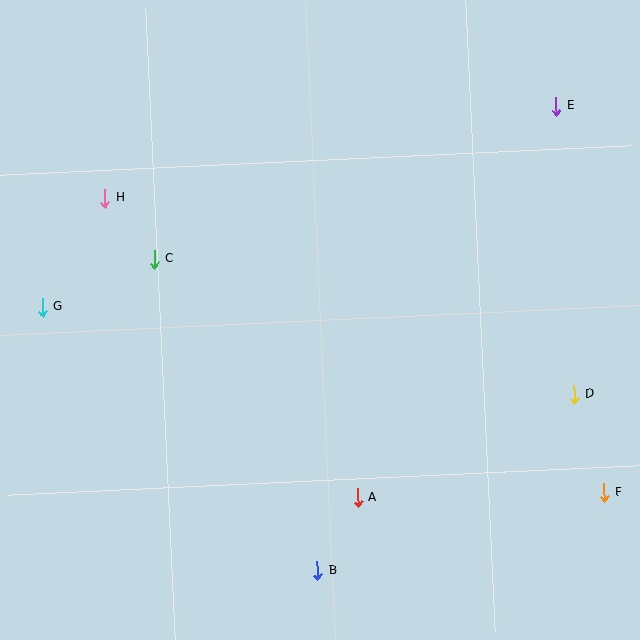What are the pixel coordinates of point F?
Point F is at (604, 493).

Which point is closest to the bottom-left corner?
Point B is closest to the bottom-left corner.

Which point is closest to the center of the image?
Point C at (154, 259) is closest to the center.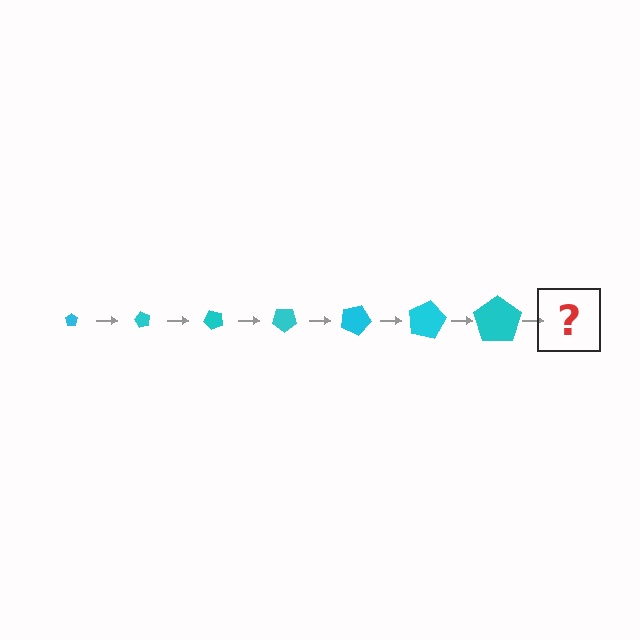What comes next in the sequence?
The next element should be a pentagon, larger than the previous one and rotated 420 degrees from the start.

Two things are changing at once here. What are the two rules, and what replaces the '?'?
The two rules are that the pentagon grows larger each step and it rotates 60 degrees each step. The '?' should be a pentagon, larger than the previous one and rotated 420 degrees from the start.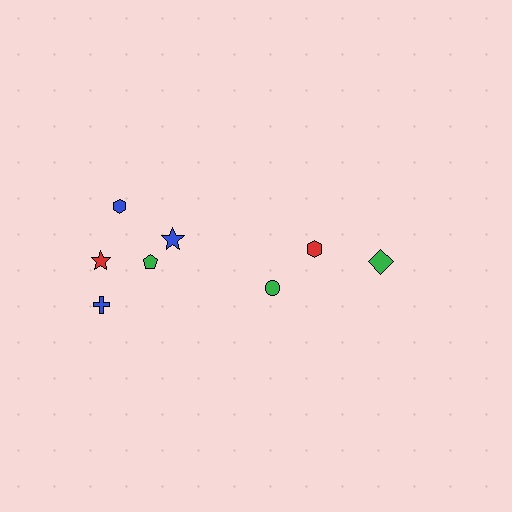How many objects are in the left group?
There are 5 objects.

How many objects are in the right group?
There are 3 objects.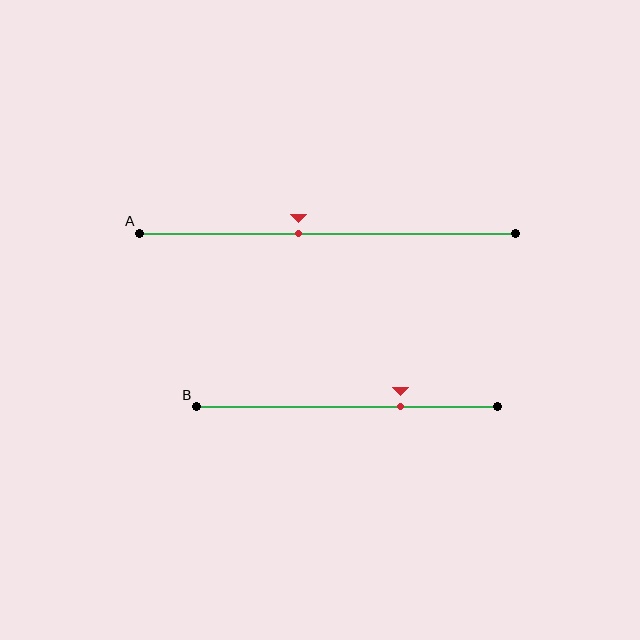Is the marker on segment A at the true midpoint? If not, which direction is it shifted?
No, the marker on segment A is shifted to the left by about 8% of the segment length.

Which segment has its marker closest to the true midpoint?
Segment A has its marker closest to the true midpoint.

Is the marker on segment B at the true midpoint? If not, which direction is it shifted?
No, the marker on segment B is shifted to the right by about 18% of the segment length.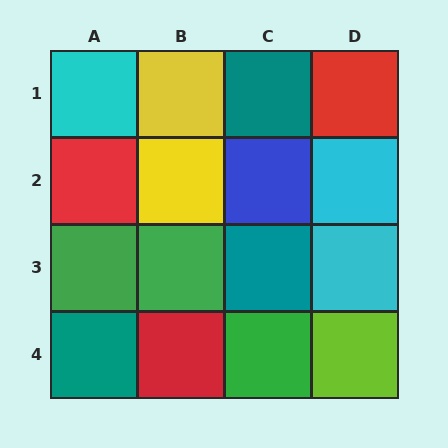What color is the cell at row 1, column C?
Teal.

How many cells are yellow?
2 cells are yellow.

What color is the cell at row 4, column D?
Lime.